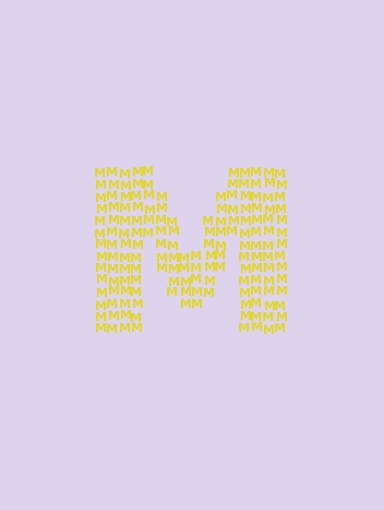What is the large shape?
The large shape is the letter M.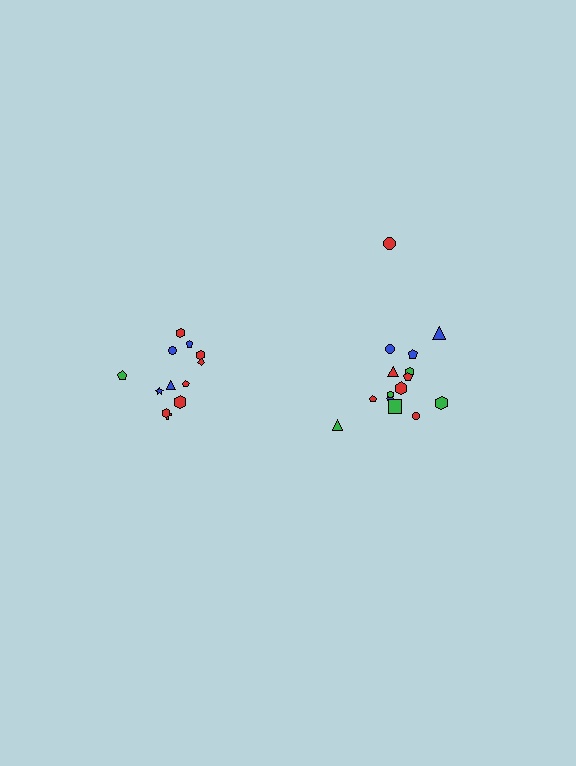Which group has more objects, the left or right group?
The right group.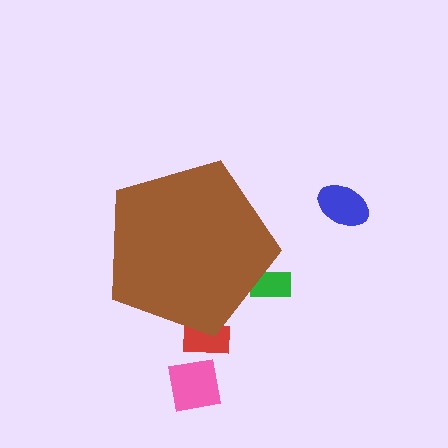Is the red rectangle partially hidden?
Yes, the red rectangle is partially hidden behind the brown pentagon.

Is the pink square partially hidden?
No, the pink square is fully visible.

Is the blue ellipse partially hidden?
No, the blue ellipse is fully visible.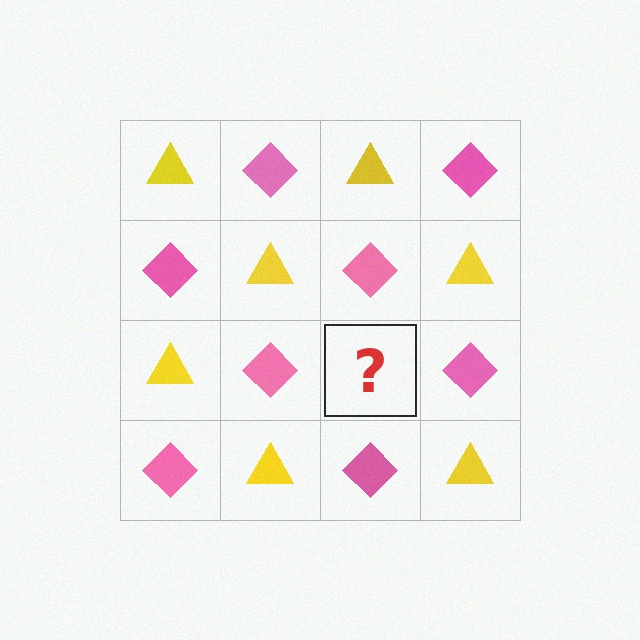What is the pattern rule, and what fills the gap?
The rule is that it alternates yellow triangle and pink diamond in a checkerboard pattern. The gap should be filled with a yellow triangle.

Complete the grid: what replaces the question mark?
The question mark should be replaced with a yellow triangle.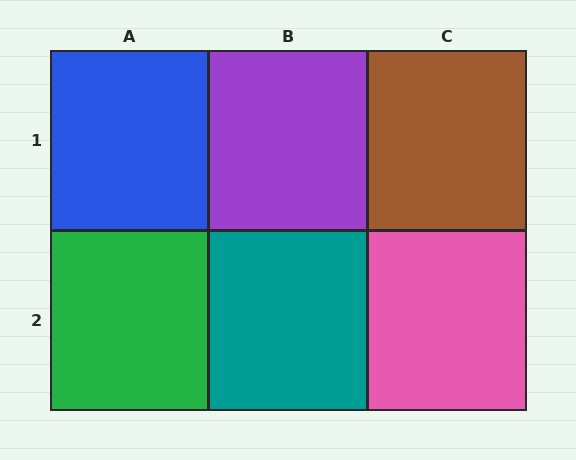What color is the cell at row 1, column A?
Blue.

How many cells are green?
1 cell is green.